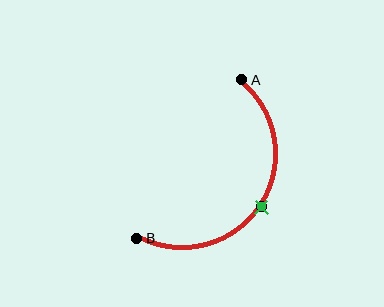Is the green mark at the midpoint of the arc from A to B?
Yes. The green mark lies on the arc at equal arc-length from both A and B — it is the arc midpoint.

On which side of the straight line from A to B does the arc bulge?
The arc bulges to the right of the straight line connecting A and B.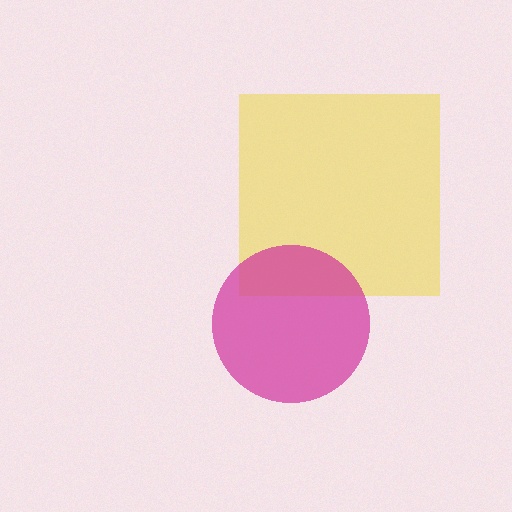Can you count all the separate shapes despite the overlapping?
Yes, there are 2 separate shapes.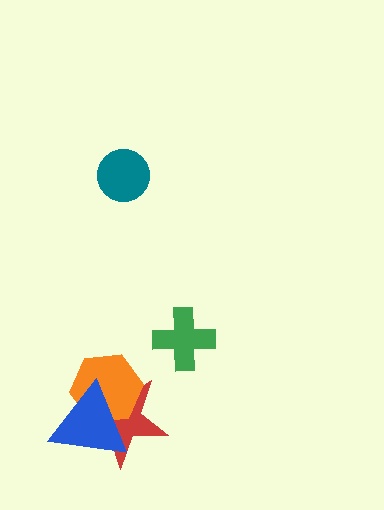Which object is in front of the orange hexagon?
The blue triangle is in front of the orange hexagon.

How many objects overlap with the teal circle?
0 objects overlap with the teal circle.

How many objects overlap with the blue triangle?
2 objects overlap with the blue triangle.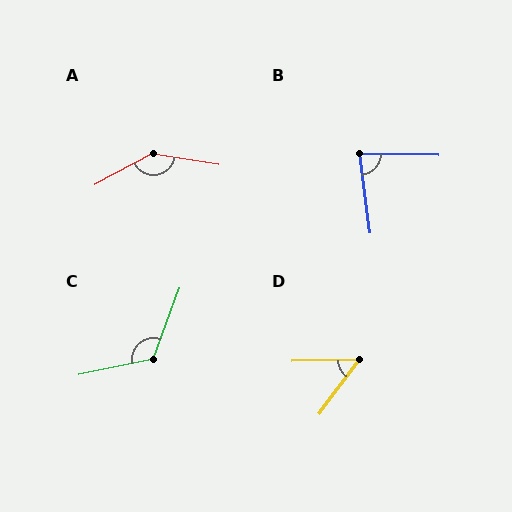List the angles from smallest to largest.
D (52°), B (82°), C (122°), A (143°).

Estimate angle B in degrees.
Approximately 82 degrees.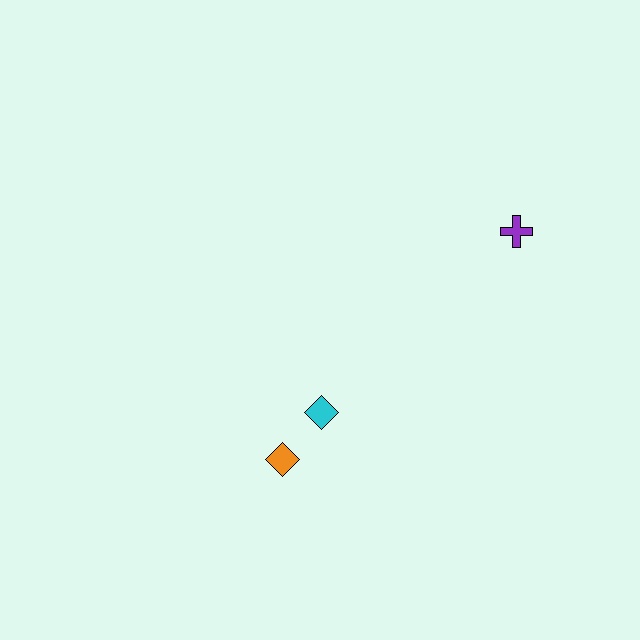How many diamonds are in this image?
There are 2 diamonds.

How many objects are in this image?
There are 3 objects.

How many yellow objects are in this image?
There are no yellow objects.